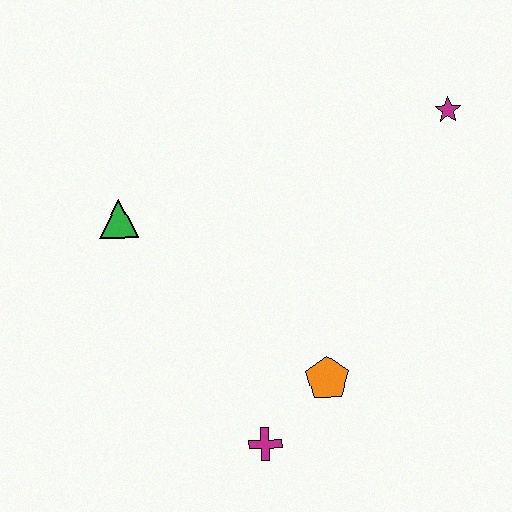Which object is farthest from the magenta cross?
The magenta star is farthest from the magenta cross.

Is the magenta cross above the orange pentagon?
No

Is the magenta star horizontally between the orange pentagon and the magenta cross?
No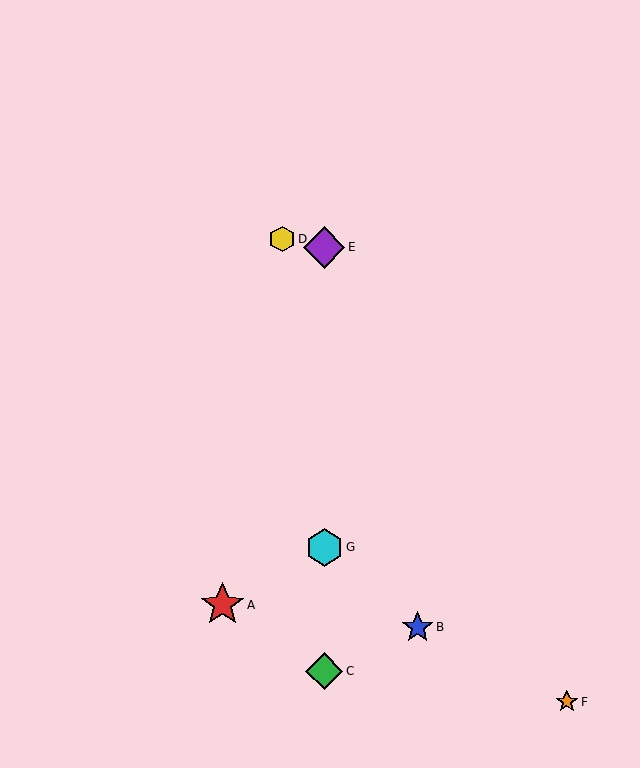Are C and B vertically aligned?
No, C is at x≈324 and B is at x≈418.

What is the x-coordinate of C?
Object C is at x≈324.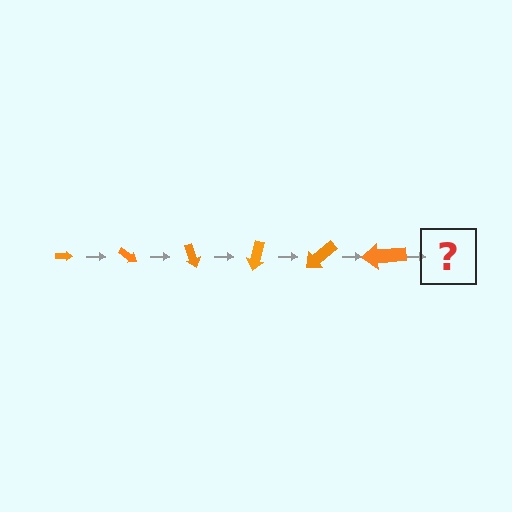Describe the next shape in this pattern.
It should be an arrow, larger than the previous one and rotated 210 degrees from the start.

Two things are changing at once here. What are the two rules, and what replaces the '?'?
The two rules are that the arrow grows larger each step and it rotates 35 degrees each step. The '?' should be an arrow, larger than the previous one and rotated 210 degrees from the start.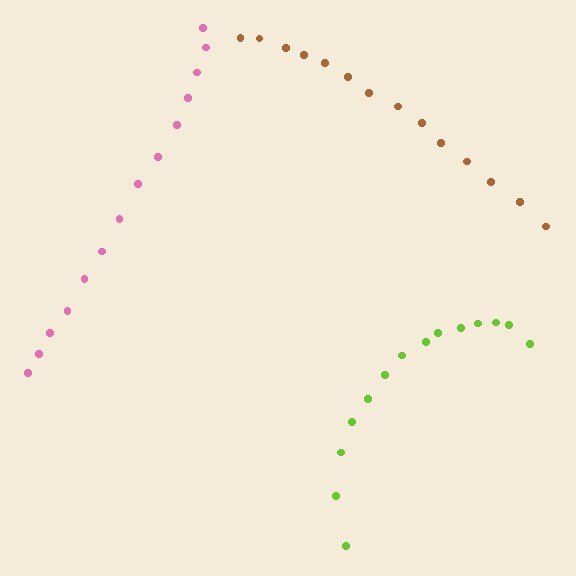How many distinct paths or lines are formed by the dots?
There are 3 distinct paths.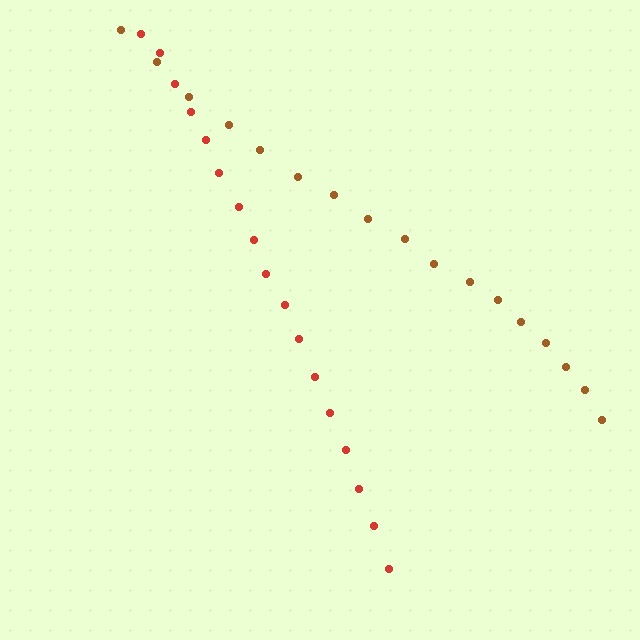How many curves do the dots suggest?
There are 2 distinct paths.